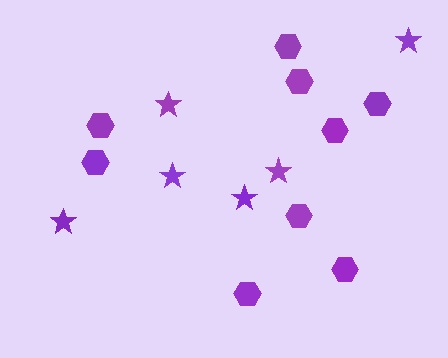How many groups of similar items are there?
There are 2 groups: one group of stars (6) and one group of hexagons (9).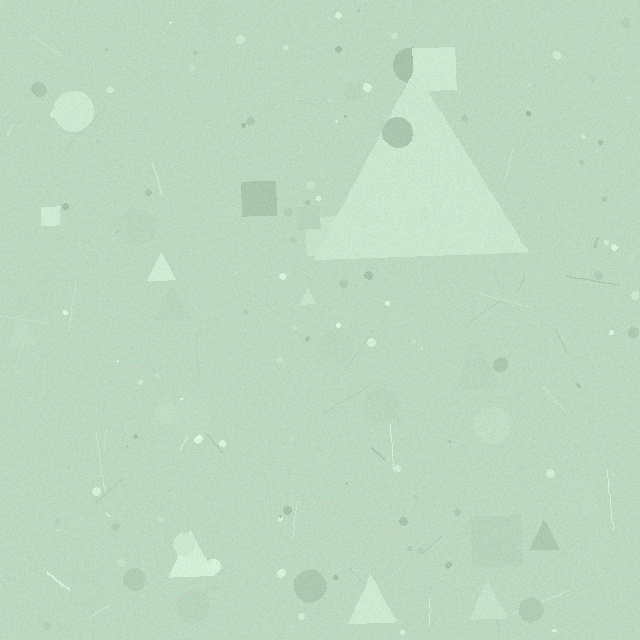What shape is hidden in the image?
A triangle is hidden in the image.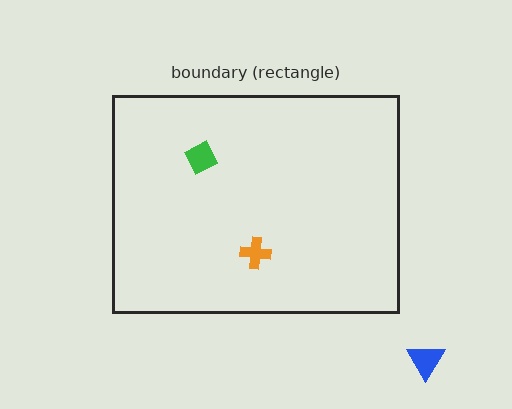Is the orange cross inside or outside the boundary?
Inside.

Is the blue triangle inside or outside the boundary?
Outside.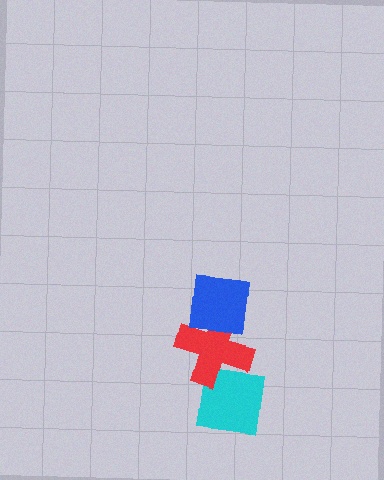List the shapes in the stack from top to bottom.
From top to bottom: the blue square, the red cross, the cyan square.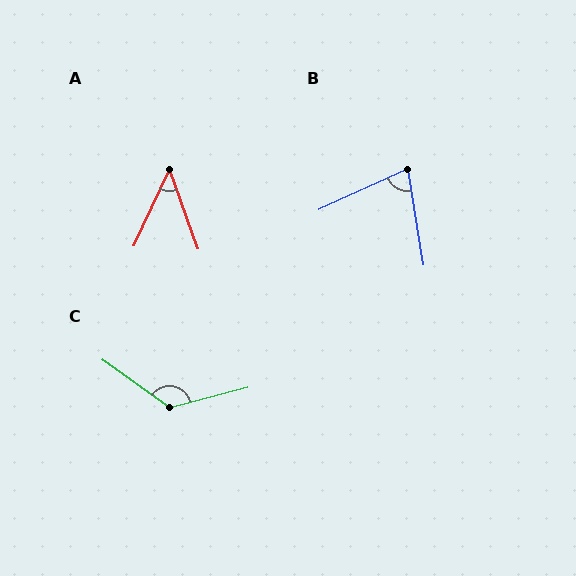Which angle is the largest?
C, at approximately 130 degrees.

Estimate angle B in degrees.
Approximately 75 degrees.